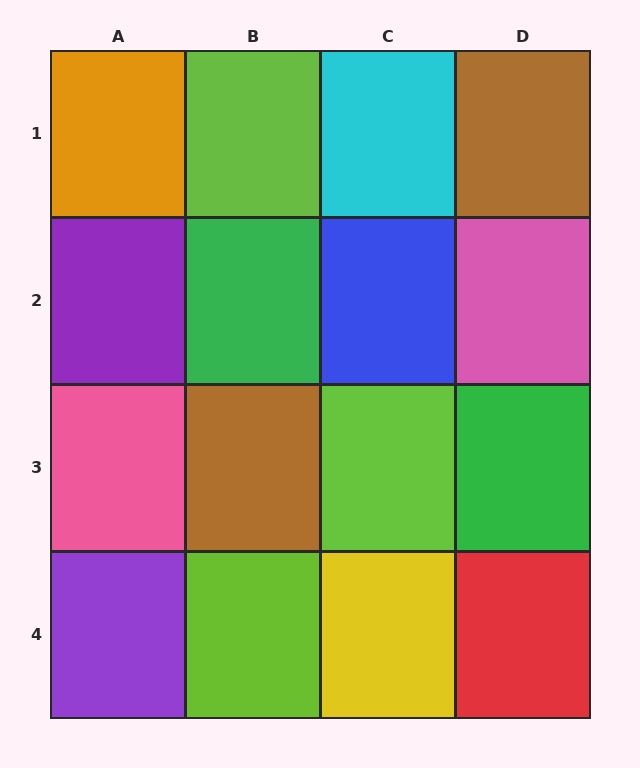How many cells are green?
2 cells are green.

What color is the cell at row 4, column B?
Lime.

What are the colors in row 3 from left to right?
Pink, brown, lime, green.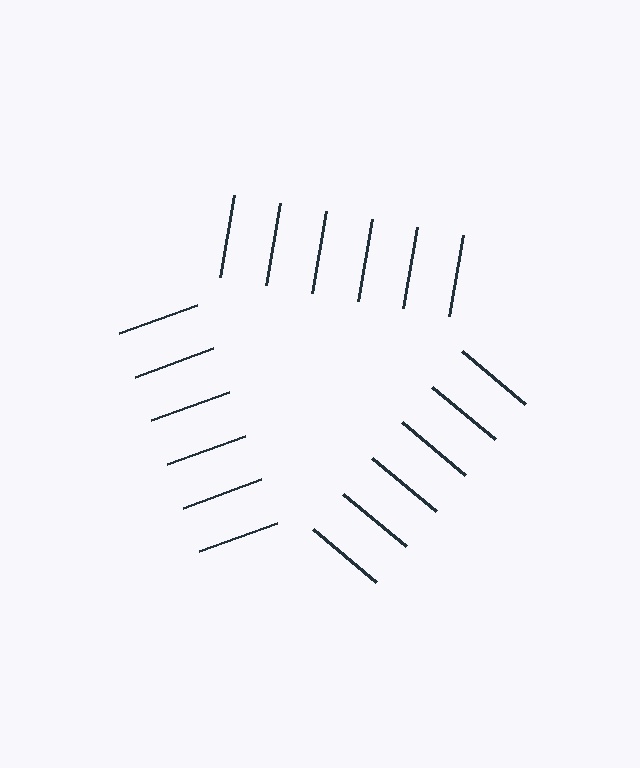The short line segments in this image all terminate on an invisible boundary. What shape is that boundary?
An illusory triangle — the line segments terminate on its edges but no continuous stroke is drawn.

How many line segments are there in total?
18 — 6 along each of the 3 edges.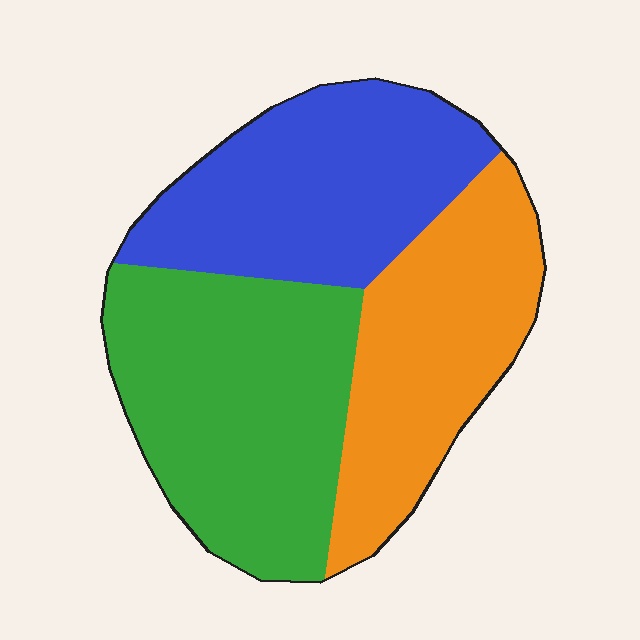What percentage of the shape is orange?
Orange covers roughly 30% of the shape.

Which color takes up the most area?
Green, at roughly 40%.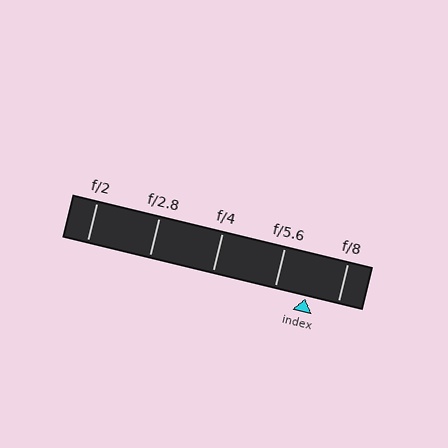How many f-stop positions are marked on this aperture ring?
There are 5 f-stop positions marked.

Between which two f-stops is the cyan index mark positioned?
The index mark is between f/5.6 and f/8.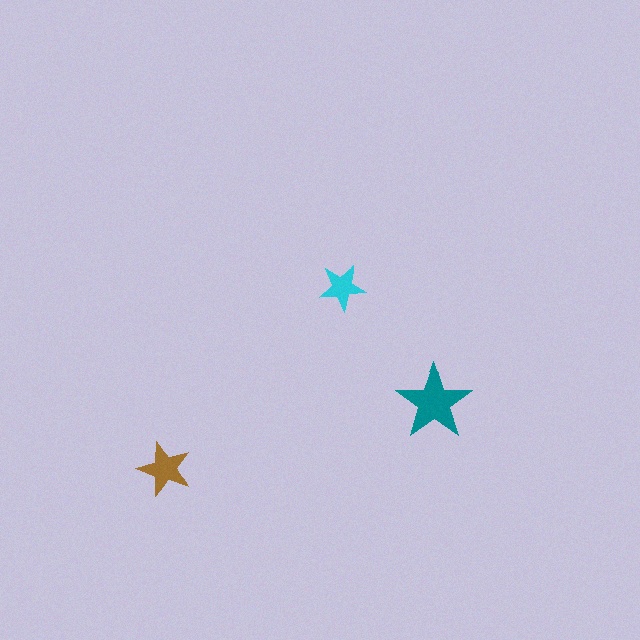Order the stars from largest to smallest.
the teal one, the brown one, the cyan one.